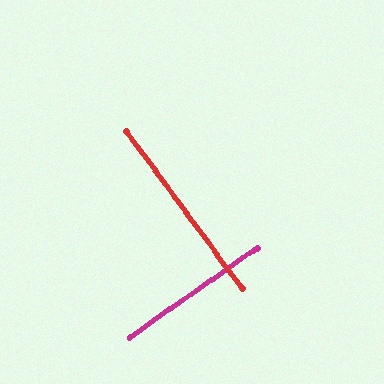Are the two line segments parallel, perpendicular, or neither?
Perpendicular — they meet at approximately 89°.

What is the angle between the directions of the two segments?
Approximately 89 degrees.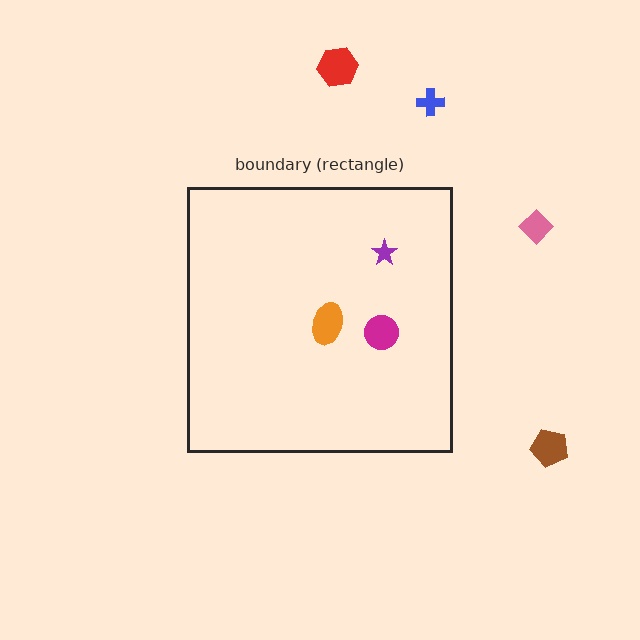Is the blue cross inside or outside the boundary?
Outside.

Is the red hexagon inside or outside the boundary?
Outside.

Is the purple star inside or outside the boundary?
Inside.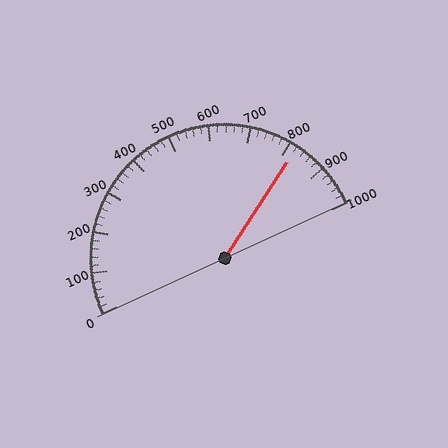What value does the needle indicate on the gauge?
The needle indicates approximately 820.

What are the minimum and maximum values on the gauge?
The gauge ranges from 0 to 1000.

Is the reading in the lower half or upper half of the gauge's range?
The reading is in the upper half of the range (0 to 1000).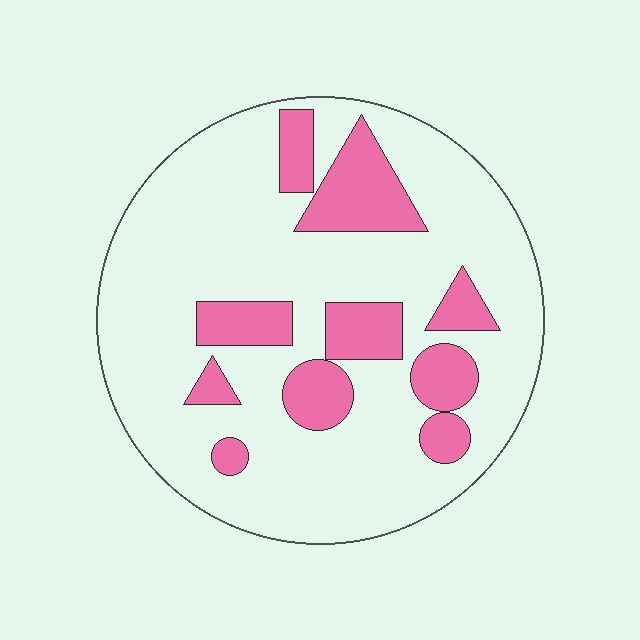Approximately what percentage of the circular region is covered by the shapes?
Approximately 20%.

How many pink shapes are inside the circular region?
10.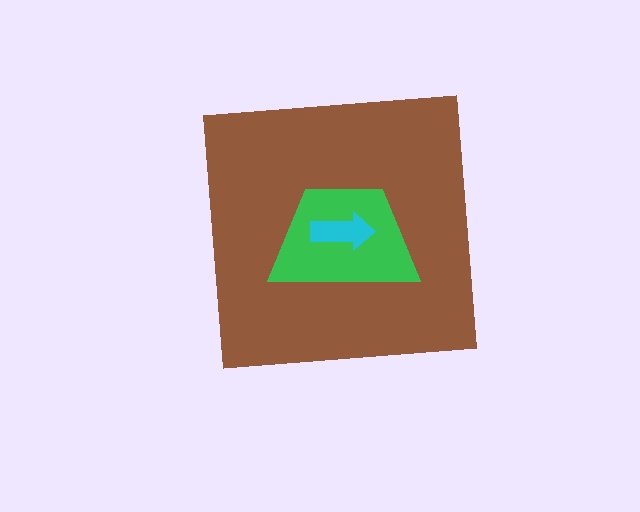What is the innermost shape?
The cyan arrow.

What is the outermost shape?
The brown square.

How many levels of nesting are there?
3.